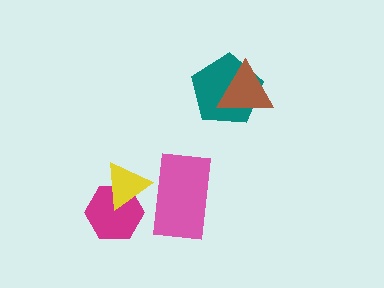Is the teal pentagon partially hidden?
Yes, it is partially covered by another shape.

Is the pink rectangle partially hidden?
No, no other shape covers it.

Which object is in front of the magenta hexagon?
The yellow triangle is in front of the magenta hexagon.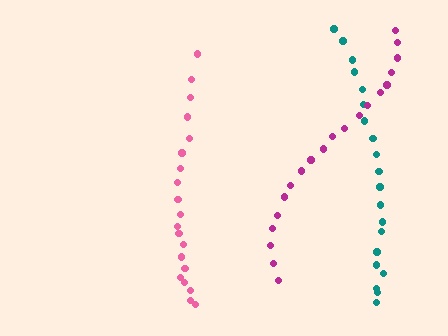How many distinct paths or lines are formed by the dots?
There are 3 distinct paths.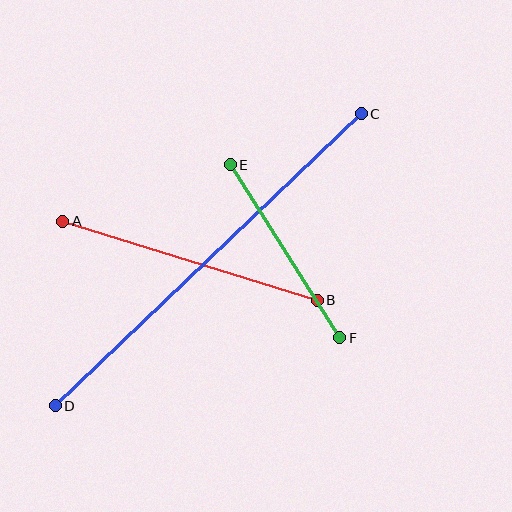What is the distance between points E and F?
The distance is approximately 205 pixels.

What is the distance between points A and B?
The distance is approximately 267 pixels.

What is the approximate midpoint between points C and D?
The midpoint is at approximately (208, 260) pixels.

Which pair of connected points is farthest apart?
Points C and D are farthest apart.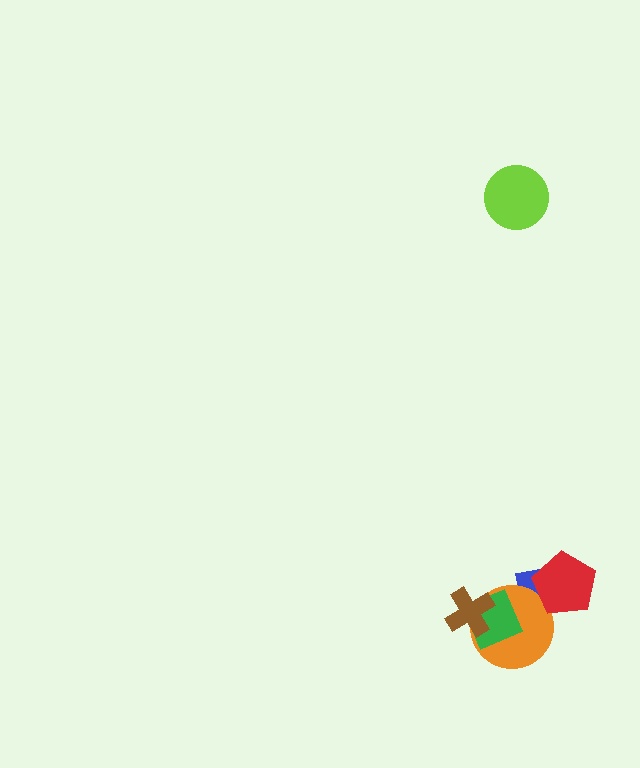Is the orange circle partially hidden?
Yes, it is partially covered by another shape.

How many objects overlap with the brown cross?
2 objects overlap with the brown cross.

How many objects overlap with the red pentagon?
1 object overlaps with the red pentagon.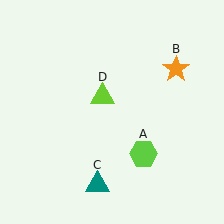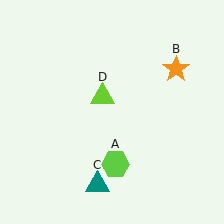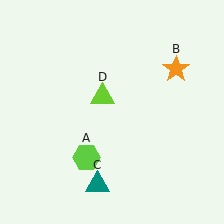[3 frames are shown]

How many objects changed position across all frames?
1 object changed position: lime hexagon (object A).